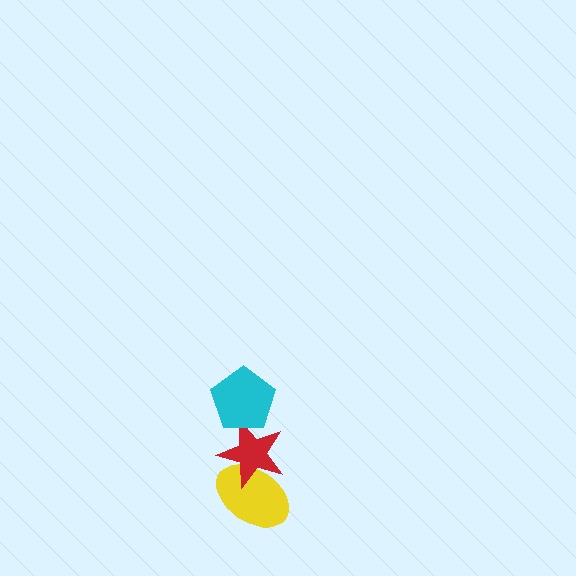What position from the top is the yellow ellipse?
The yellow ellipse is 3rd from the top.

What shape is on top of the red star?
The cyan pentagon is on top of the red star.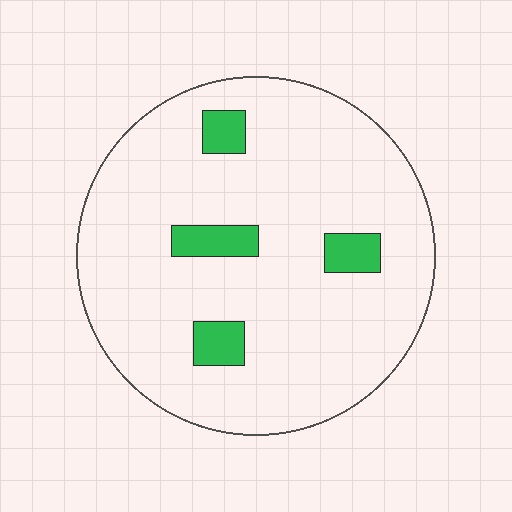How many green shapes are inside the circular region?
4.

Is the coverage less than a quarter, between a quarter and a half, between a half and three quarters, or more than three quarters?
Less than a quarter.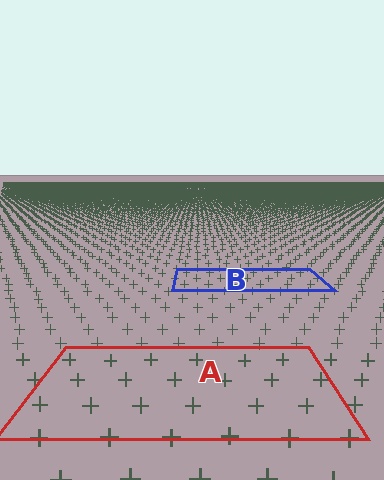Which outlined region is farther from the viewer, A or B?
Region B is farther from the viewer — the texture elements inside it appear smaller and more densely packed.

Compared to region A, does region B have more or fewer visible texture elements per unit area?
Region B has more texture elements per unit area — they are packed more densely because it is farther away.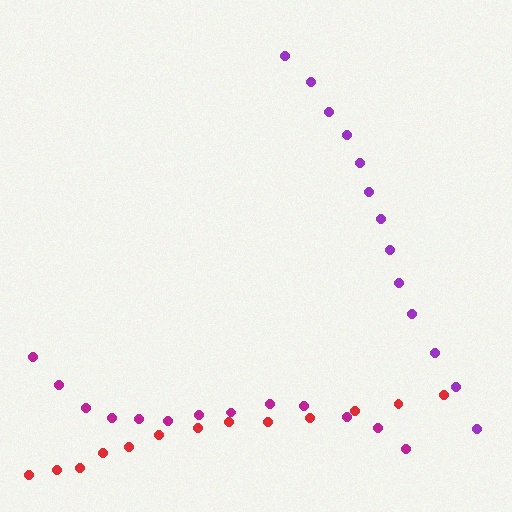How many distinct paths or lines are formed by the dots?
There are 3 distinct paths.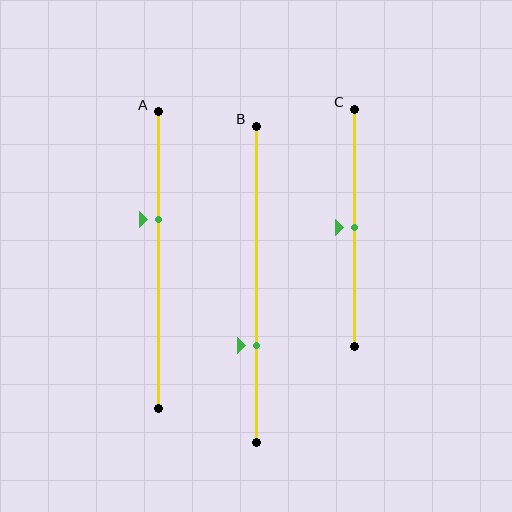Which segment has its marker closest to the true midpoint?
Segment C has its marker closest to the true midpoint.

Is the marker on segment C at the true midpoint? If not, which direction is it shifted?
Yes, the marker on segment C is at the true midpoint.